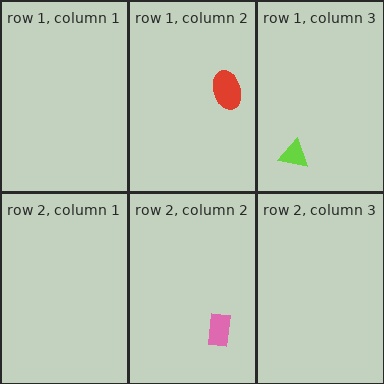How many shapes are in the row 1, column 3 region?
1.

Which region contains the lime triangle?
The row 1, column 3 region.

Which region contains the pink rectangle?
The row 2, column 2 region.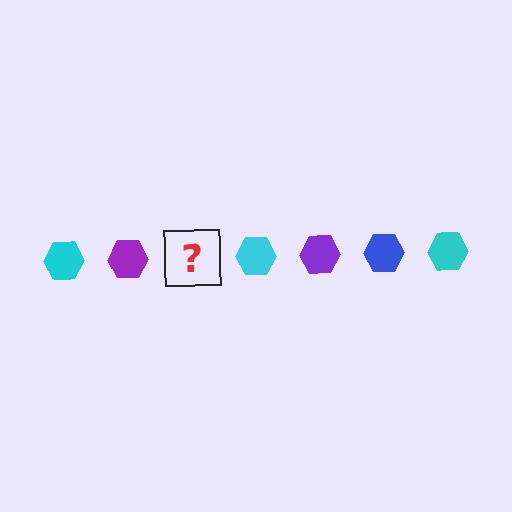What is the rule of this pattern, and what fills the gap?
The rule is that the pattern cycles through cyan, purple, blue hexagons. The gap should be filled with a blue hexagon.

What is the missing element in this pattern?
The missing element is a blue hexagon.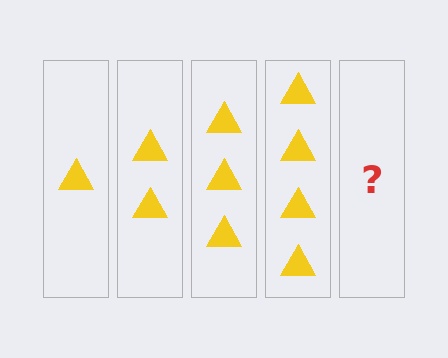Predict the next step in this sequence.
The next step is 5 triangles.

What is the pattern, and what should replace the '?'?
The pattern is that each step adds one more triangle. The '?' should be 5 triangles.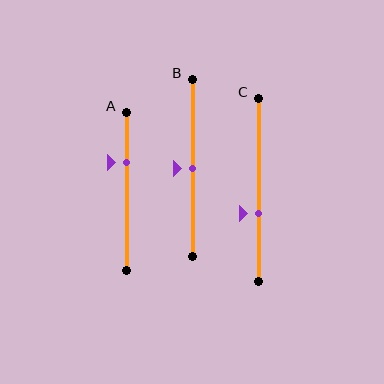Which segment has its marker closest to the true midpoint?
Segment B has its marker closest to the true midpoint.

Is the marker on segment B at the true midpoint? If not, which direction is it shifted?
Yes, the marker on segment B is at the true midpoint.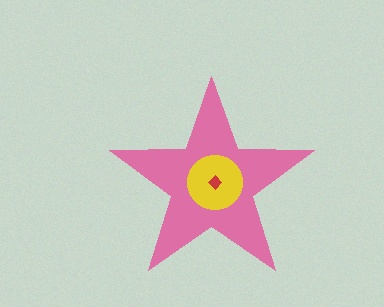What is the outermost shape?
The pink star.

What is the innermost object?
The red diamond.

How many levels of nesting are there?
3.